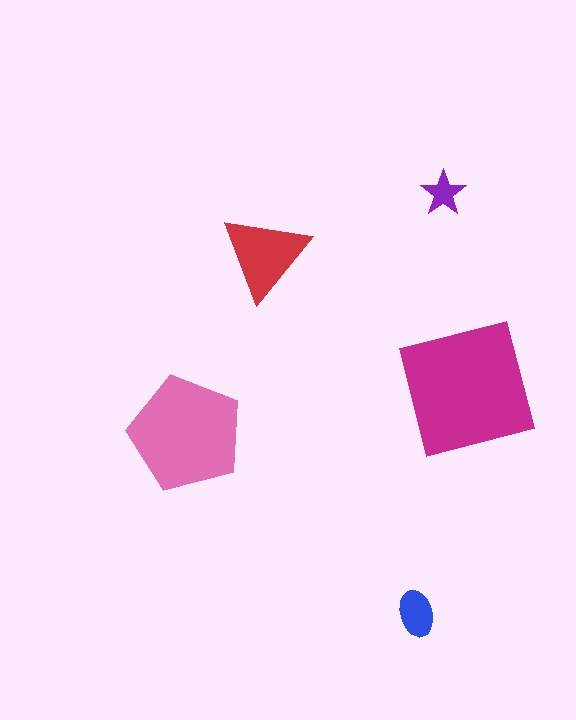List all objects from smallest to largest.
The purple star, the blue ellipse, the red triangle, the pink pentagon, the magenta square.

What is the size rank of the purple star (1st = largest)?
5th.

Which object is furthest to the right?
The magenta square is rightmost.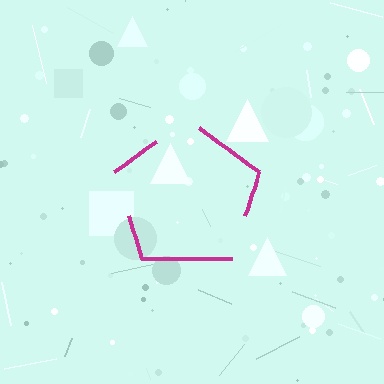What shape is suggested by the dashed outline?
The dashed outline suggests a pentagon.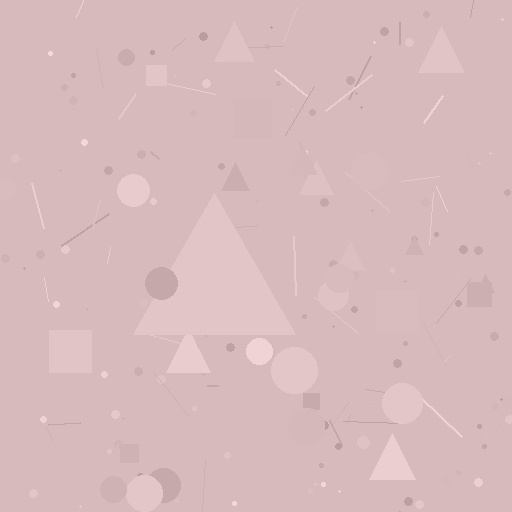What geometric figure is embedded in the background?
A triangle is embedded in the background.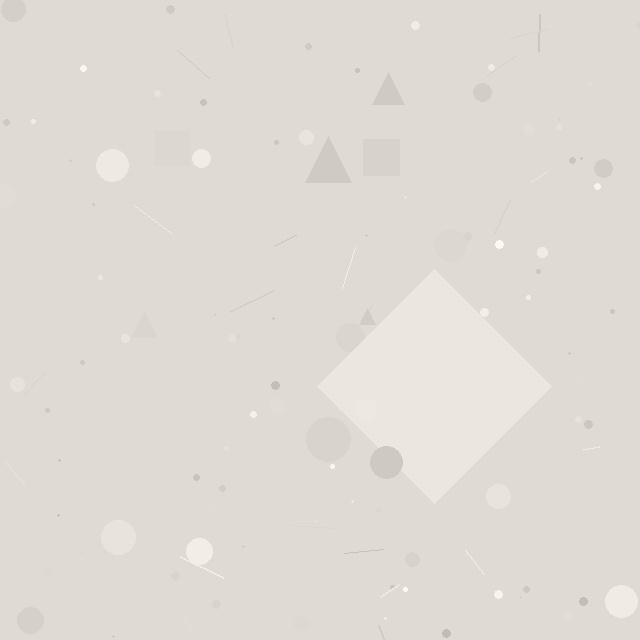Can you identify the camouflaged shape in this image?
The camouflaged shape is a diamond.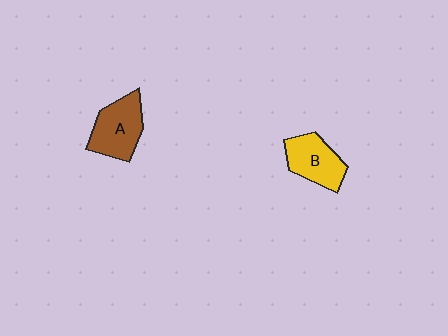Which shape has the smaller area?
Shape B (yellow).